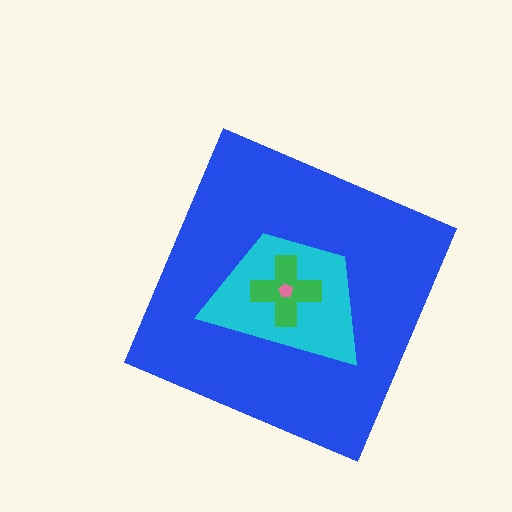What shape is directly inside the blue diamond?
The cyan trapezoid.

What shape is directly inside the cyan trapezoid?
The green cross.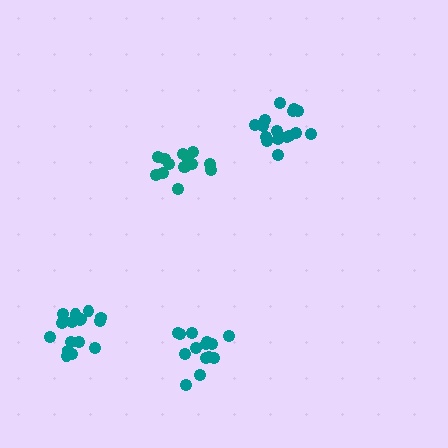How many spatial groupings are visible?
There are 4 spatial groupings.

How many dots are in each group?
Group 1: 16 dots, Group 2: 14 dots, Group 3: 14 dots, Group 4: 16 dots (60 total).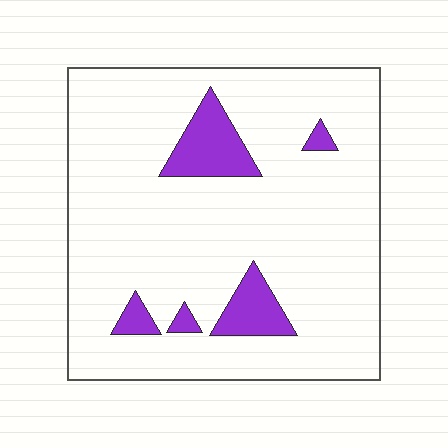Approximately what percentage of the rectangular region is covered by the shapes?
Approximately 10%.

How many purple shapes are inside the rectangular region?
5.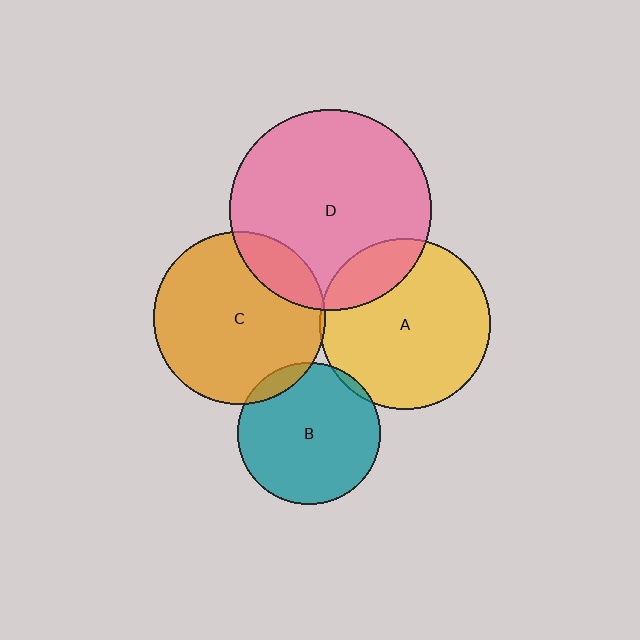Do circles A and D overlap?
Yes.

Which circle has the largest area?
Circle D (pink).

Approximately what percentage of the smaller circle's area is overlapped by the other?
Approximately 20%.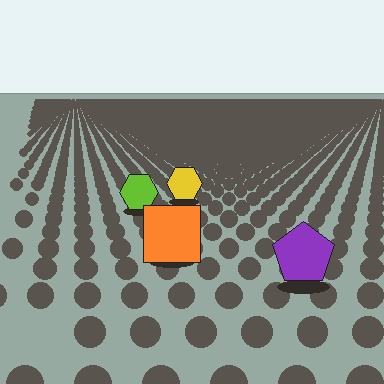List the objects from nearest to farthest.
From nearest to farthest: the purple pentagon, the orange square, the lime hexagon, the yellow hexagon.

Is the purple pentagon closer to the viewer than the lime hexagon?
Yes. The purple pentagon is closer — you can tell from the texture gradient: the ground texture is coarser near it.